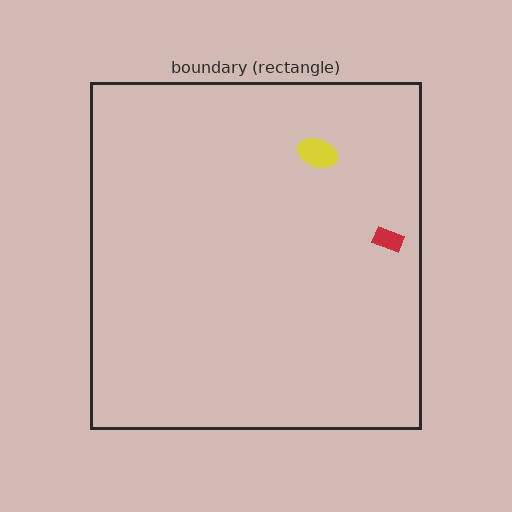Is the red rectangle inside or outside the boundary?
Inside.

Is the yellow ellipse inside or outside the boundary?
Inside.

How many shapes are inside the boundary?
2 inside, 0 outside.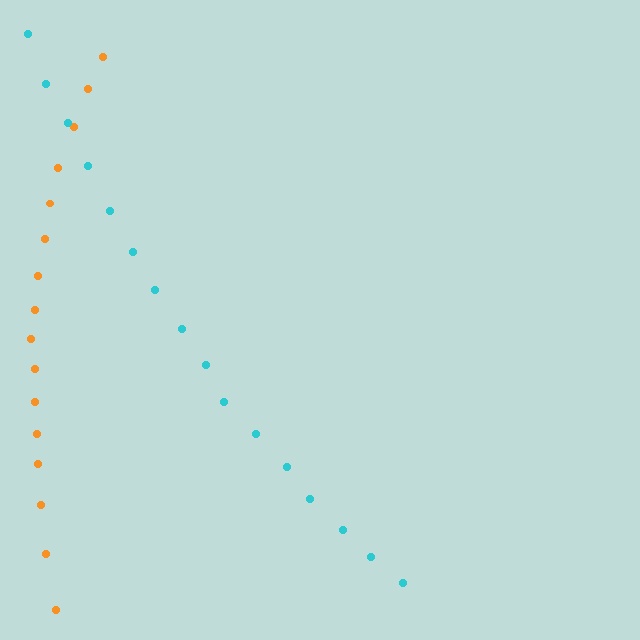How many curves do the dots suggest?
There are 2 distinct paths.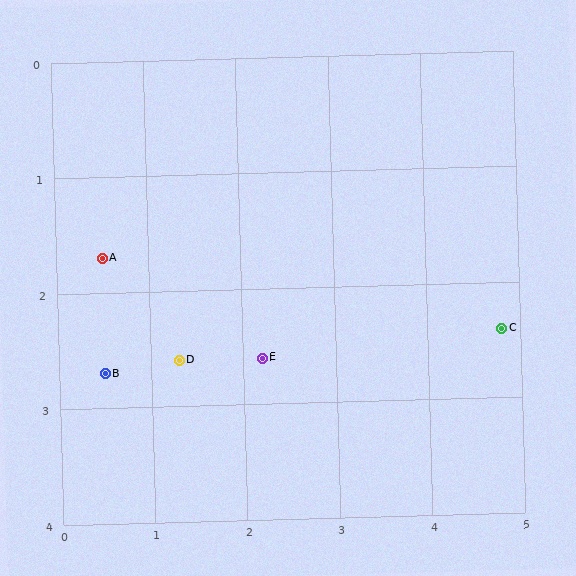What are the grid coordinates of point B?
Point B is at approximately (0.5, 2.7).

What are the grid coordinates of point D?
Point D is at approximately (1.3, 2.6).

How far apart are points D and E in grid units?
Points D and E are about 0.9 grid units apart.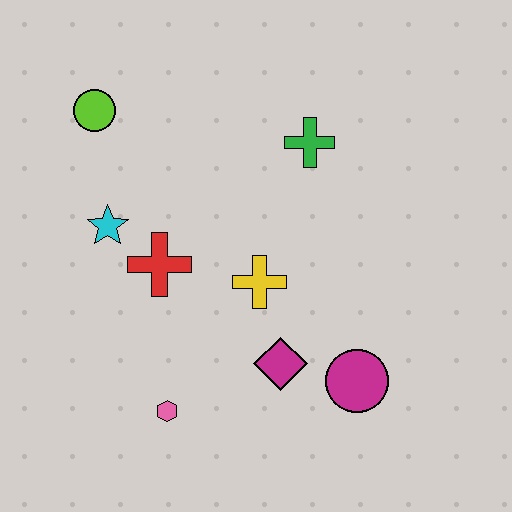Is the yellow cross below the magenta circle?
No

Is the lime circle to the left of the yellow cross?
Yes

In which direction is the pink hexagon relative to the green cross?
The pink hexagon is below the green cross.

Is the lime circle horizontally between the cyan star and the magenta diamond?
No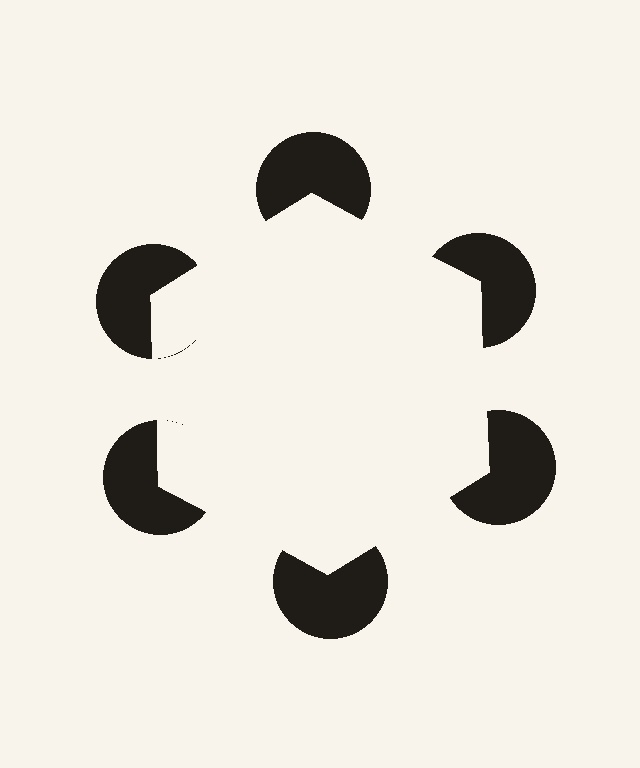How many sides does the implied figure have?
6 sides.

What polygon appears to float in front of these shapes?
An illusory hexagon — its edges are inferred from the aligned wedge cuts in the pac-man discs, not physically drawn.